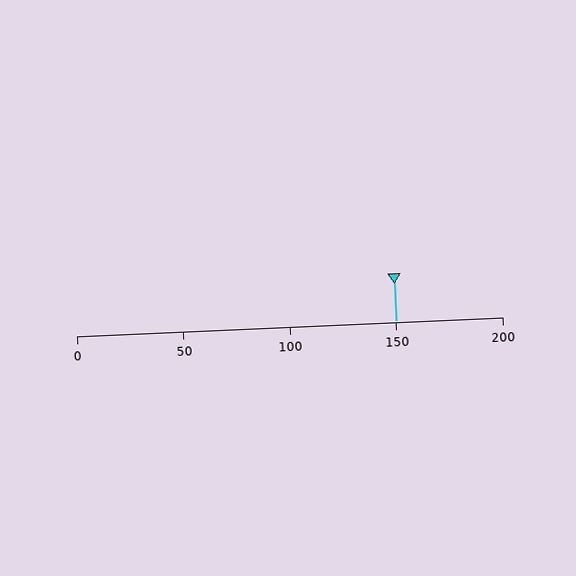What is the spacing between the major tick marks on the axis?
The major ticks are spaced 50 apart.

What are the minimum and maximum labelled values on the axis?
The axis runs from 0 to 200.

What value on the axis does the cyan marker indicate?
The marker indicates approximately 150.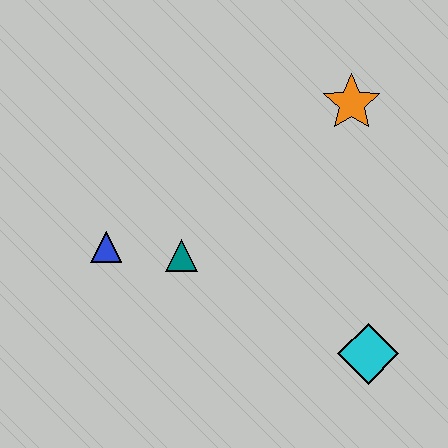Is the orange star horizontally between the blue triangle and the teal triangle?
No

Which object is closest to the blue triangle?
The teal triangle is closest to the blue triangle.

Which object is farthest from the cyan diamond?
The blue triangle is farthest from the cyan diamond.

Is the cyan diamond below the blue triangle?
Yes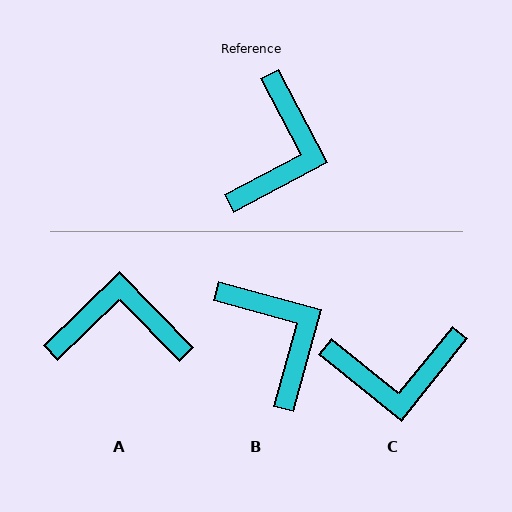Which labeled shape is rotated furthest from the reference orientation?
A, about 106 degrees away.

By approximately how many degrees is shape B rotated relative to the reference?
Approximately 47 degrees counter-clockwise.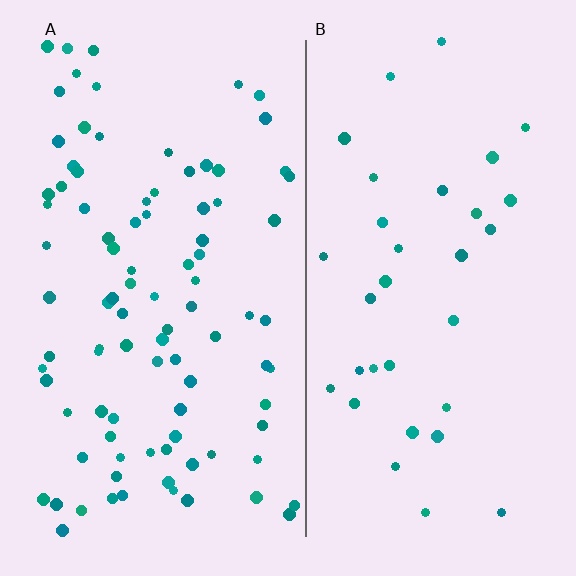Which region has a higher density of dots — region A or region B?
A (the left).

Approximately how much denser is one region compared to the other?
Approximately 2.8× — region A over region B.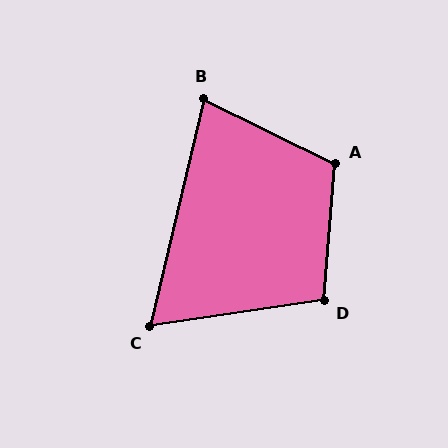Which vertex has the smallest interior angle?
C, at approximately 68 degrees.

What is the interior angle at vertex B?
Approximately 77 degrees (acute).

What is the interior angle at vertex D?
Approximately 103 degrees (obtuse).